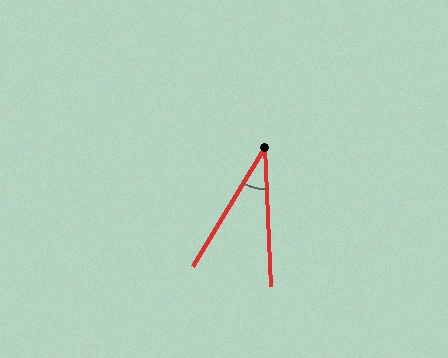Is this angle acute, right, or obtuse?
It is acute.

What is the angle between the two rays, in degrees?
Approximately 34 degrees.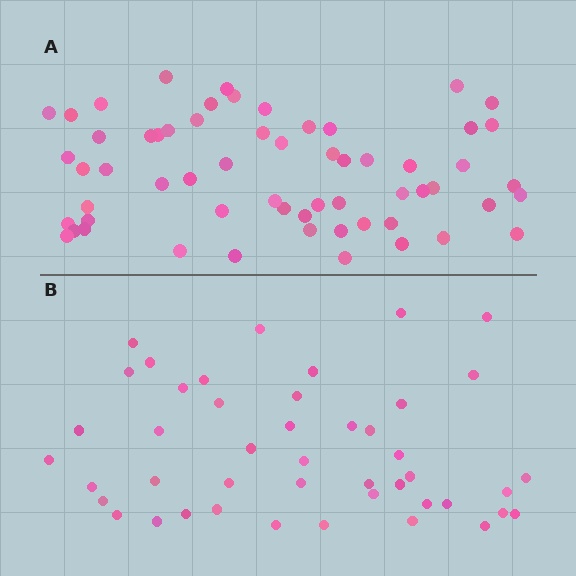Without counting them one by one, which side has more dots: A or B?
Region A (the top region) has more dots.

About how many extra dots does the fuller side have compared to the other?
Region A has approximately 15 more dots than region B.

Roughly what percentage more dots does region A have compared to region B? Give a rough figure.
About 35% more.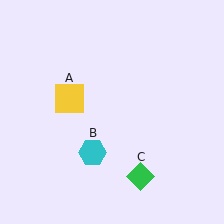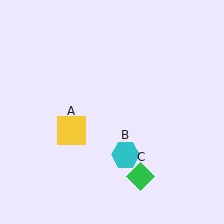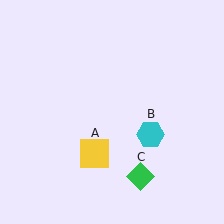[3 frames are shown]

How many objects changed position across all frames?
2 objects changed position: yellow square (object A), cyan hexagon (object B).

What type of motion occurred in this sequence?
The yellow square (object A), cyan hexagon (object B) rotated counterclockwise around the center of the scene.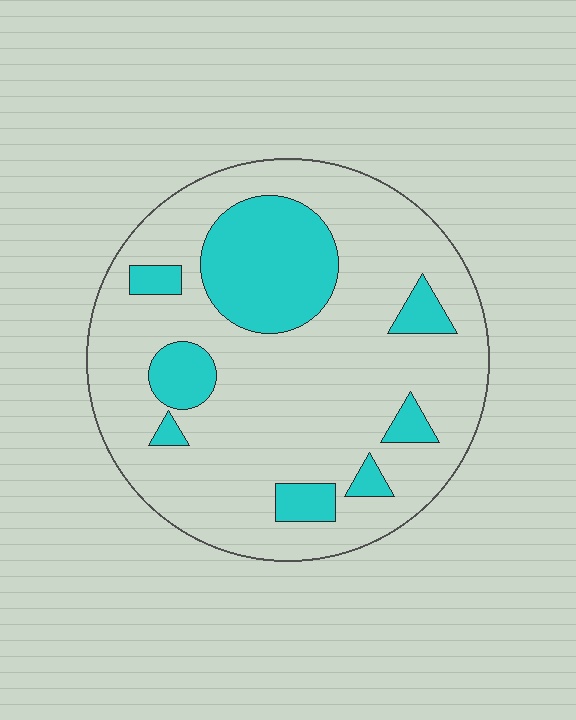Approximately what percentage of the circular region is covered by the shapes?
Approximately 20%.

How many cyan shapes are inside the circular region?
8.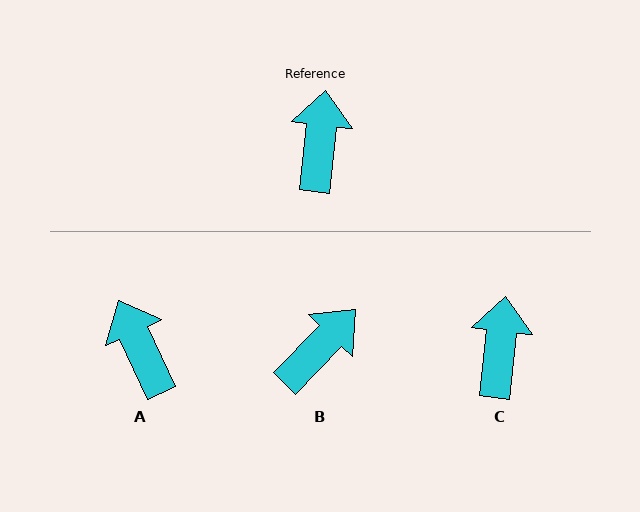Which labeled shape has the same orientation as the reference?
C.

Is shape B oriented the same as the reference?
No, it is off by about 37 degrees.